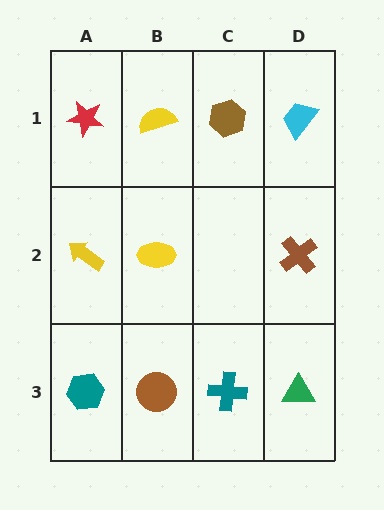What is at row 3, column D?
A green triangle.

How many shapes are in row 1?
4 shapes.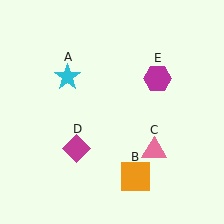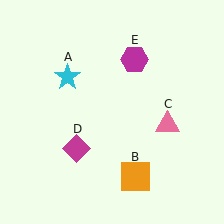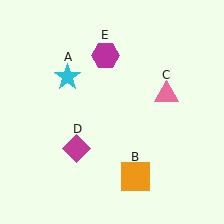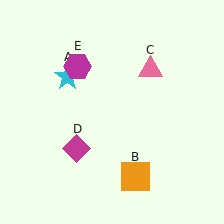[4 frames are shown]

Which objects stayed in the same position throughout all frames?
Cyan star (object A) and orange square (object B) and magenta diamond (object D) remained stationary.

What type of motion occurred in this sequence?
The pink triangle (object C), magenta hexagon (object E) rotated counterclockwise around the center of the scene.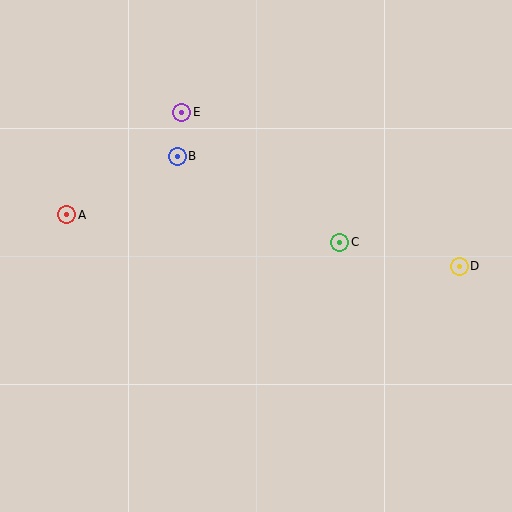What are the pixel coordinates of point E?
Point E is at (182, 112).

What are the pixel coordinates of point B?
Point B is at (177, 156).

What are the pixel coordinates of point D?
Point D is at (459, 266).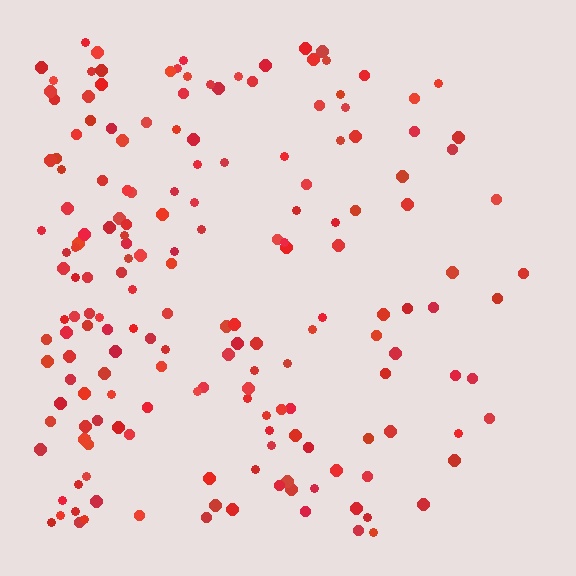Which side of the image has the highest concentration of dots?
The left.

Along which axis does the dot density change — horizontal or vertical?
Horizontal.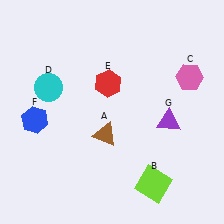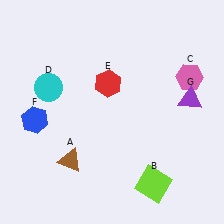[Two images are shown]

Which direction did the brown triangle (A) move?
The brown triangle (A) moved left.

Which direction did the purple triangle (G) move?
The purple triangle (G) moved up.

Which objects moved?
The objects that moved are: the brown triangle (A), the purple triangle (G).